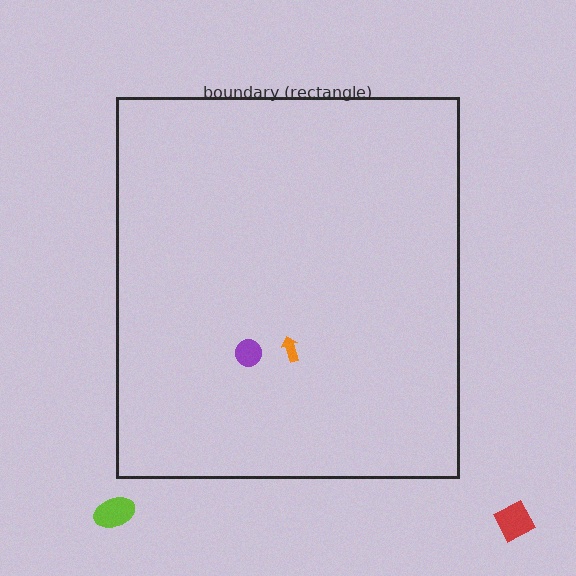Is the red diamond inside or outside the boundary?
Outside.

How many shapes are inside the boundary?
2 inside, 2 outside.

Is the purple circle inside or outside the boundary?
Inside.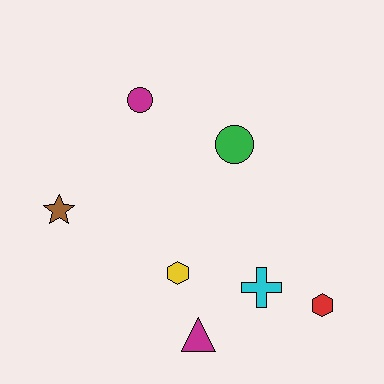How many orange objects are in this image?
There are no orange objects.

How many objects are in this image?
There are 7 objects.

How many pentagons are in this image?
There are no pentagons.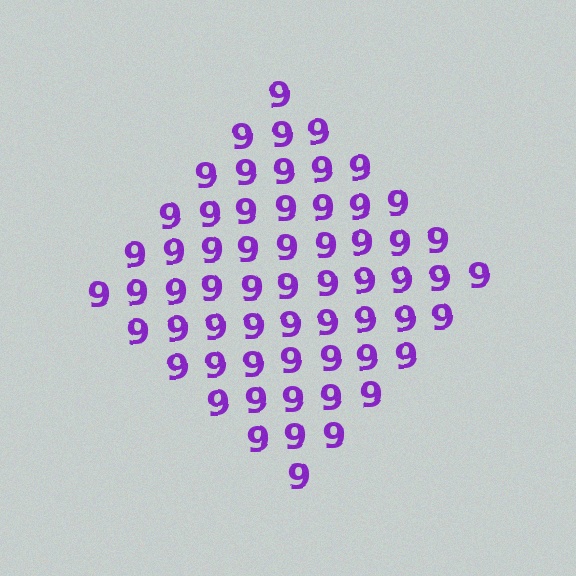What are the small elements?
The small elements are digit 9's.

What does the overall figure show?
The overall figure shows a diamond.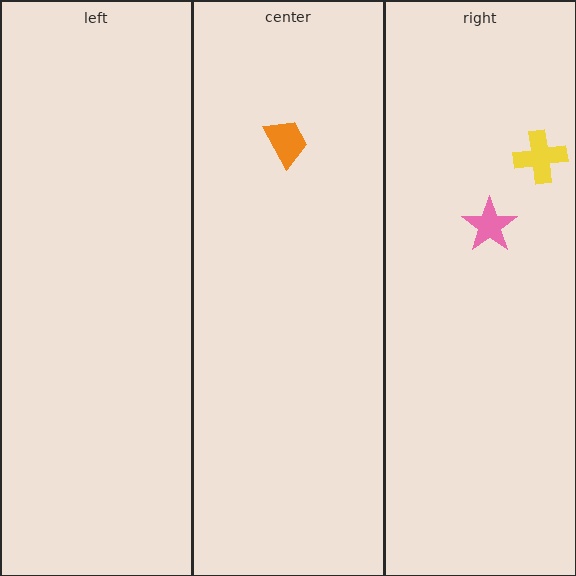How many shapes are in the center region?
1.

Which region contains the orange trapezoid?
The center region.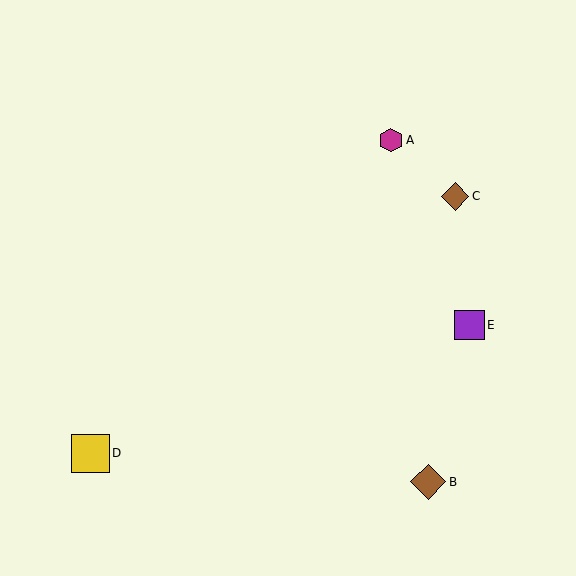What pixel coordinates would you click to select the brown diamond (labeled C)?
Click at (455, 196) to select the brown diamond C.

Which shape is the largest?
The yellow square (labeled D) is the largest.